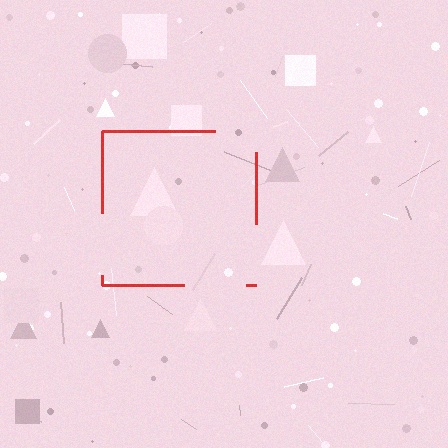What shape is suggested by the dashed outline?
The dashed outline suggests a square.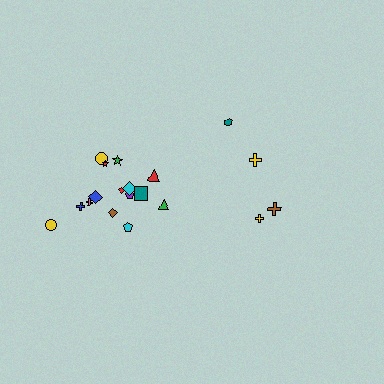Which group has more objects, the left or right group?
The left group.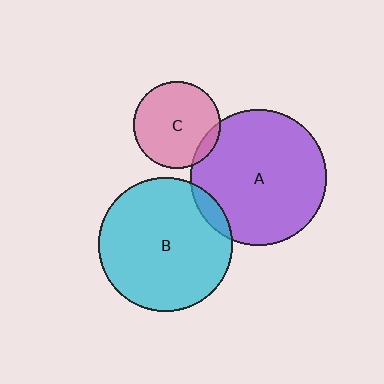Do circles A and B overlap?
Yes.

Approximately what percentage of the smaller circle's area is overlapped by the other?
Approximately 5%.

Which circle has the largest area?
Circle A (purple).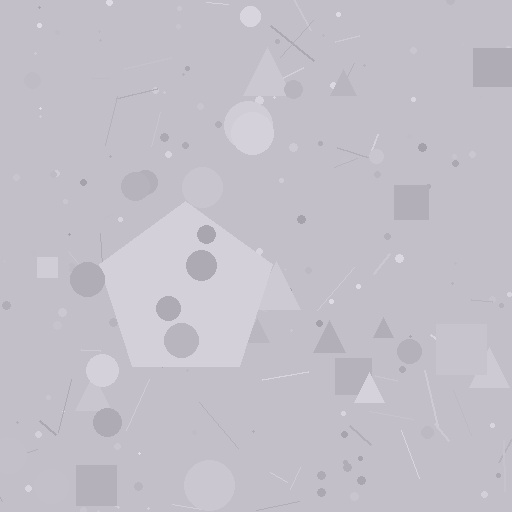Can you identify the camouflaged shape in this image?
The camouflaged shape is a pentagon.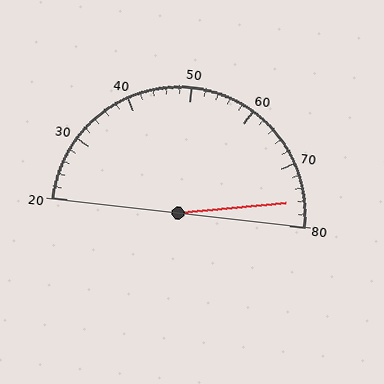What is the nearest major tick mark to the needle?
The nearest major tick mark is 80.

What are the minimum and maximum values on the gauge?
The gauge ranges from 20 to 80.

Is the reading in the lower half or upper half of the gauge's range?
The reading is in the upper half of the range (20 to 80).